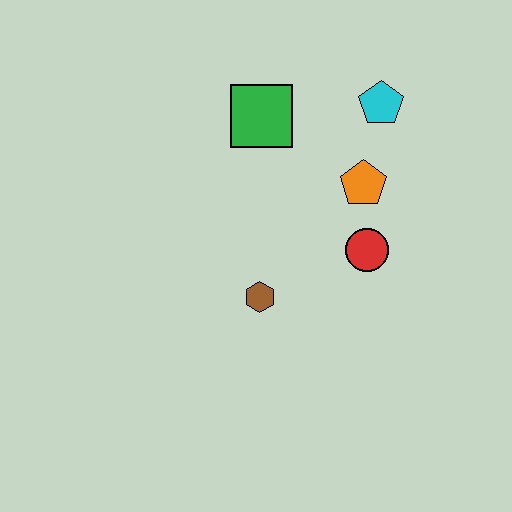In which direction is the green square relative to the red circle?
The green square is above the red circle.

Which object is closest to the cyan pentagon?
The orange pentagon is closest to the cyan pentagon.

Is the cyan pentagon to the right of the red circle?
Yes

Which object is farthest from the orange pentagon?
The brown hexagon is farthest from the orange pentagon.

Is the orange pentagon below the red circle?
No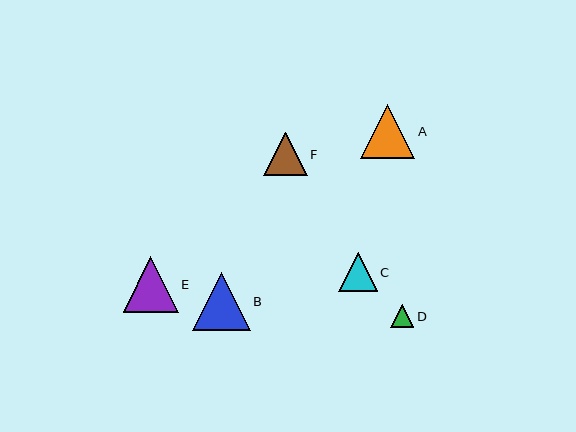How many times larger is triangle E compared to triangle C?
Triangle E is approximately 1.4 times the size of triangle C.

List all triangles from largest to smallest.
From largest to smallest: B, E, A, F, C, D.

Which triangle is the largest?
Triangle B is the largest with a size of approximately 58 pixels.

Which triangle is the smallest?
Triangle D is the smallest with a size of approximately 23 pixels.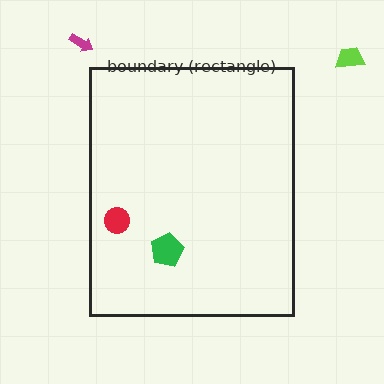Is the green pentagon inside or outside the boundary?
Inside.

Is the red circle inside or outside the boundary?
Inside.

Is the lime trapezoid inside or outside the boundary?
Outside.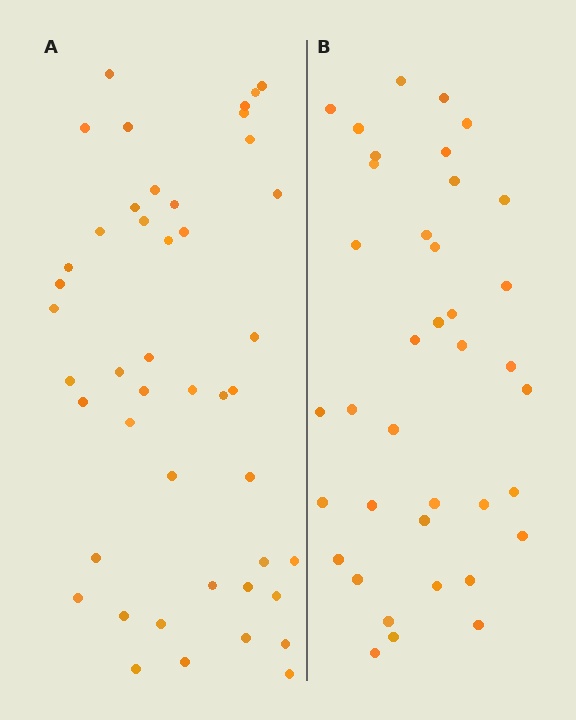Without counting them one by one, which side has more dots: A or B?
Region A (the left region) has more dots.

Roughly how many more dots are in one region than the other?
Region A has roughly 8 or so more dots than region B.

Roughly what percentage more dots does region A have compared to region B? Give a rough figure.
About 20% more.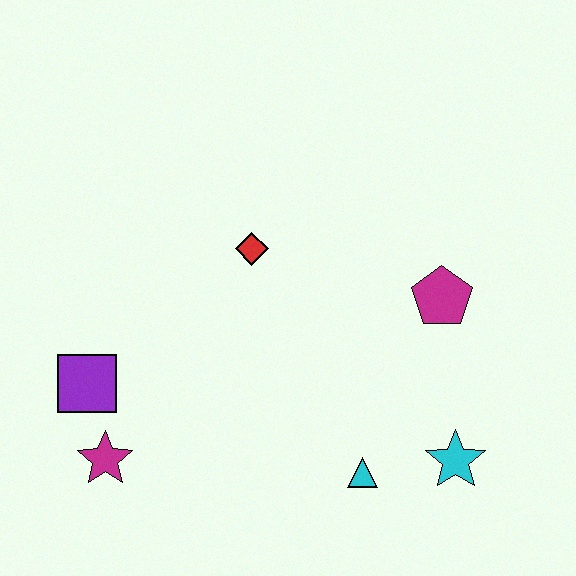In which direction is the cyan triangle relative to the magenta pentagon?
The cyan triangle is below the magenta pentagon.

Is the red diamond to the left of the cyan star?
Yes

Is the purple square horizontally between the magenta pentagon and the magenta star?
No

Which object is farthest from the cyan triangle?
The purple square is farthest from the cyan triangle.